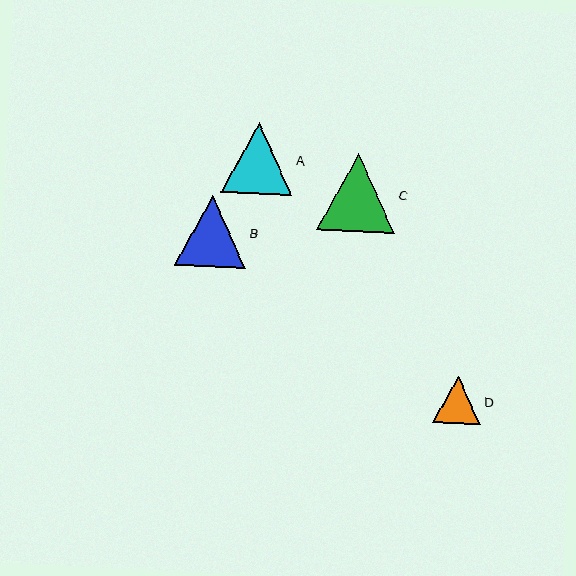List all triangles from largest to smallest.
From largest to smallest: C, B, A, D.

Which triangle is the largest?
Triangle C is the largest with a size of approximately 78 pixels.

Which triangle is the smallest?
Triangle D is the smallest with a size of approximately 48 pixels.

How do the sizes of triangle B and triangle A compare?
Triangle B and triangle A are approximately the same size.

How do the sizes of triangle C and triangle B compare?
Triangle C and triangle B are approximately the same size.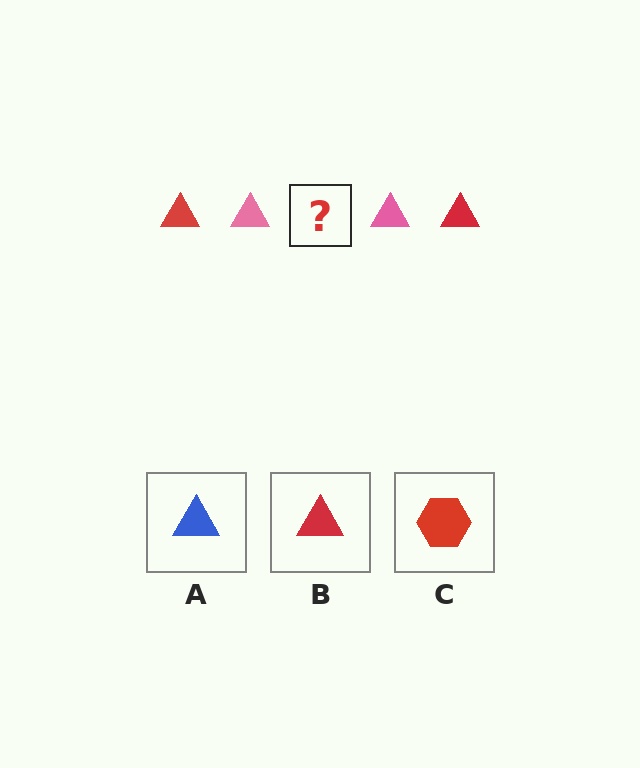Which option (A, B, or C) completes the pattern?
B.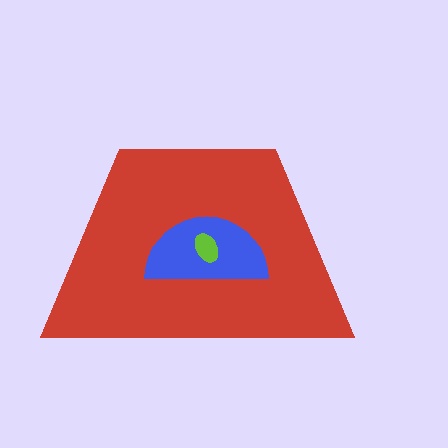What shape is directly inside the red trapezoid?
The blue semicircle.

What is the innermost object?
The lime ellipse.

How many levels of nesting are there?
3.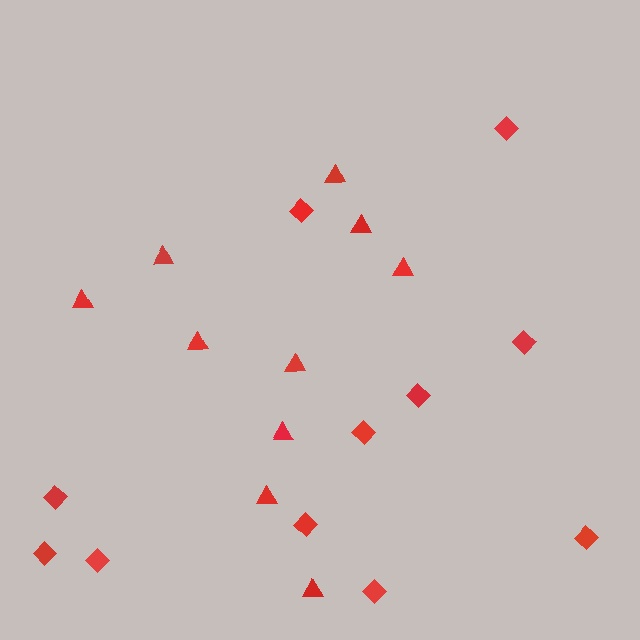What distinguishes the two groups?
There are 2 groups: one group of triangles (10) and one group of diamonds (11).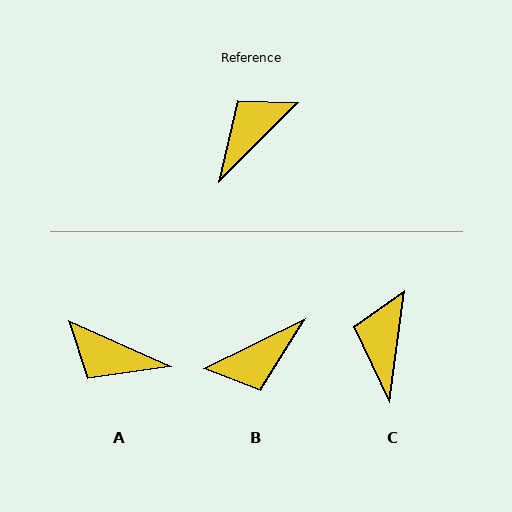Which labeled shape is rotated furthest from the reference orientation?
B, about 162 degrees away.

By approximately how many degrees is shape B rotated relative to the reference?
Approximately 162 degrees counter-clockwise.